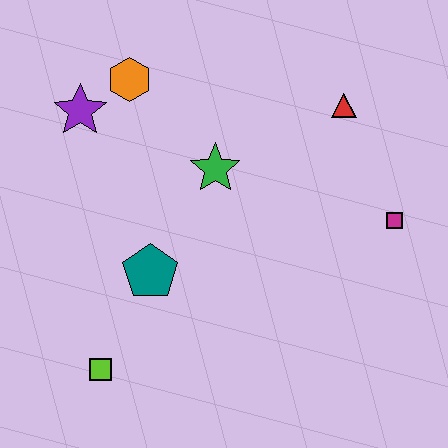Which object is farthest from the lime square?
The red triangle is farthest from the lime square.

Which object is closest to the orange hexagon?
The purple star is closest to the orange hexagon.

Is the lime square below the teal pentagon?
Yes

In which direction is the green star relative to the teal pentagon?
The green star is above the teal pentagon.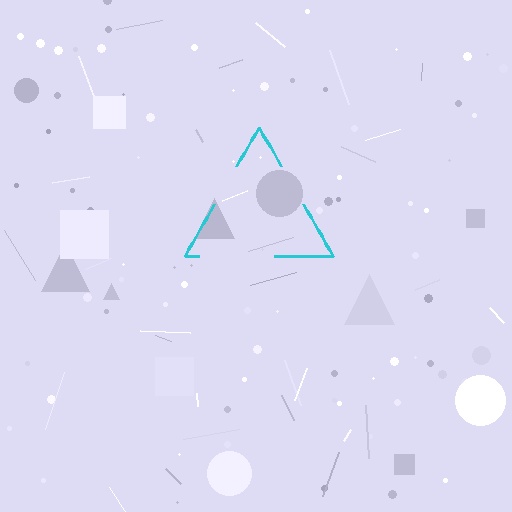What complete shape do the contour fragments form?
The contour fragments form a triangle.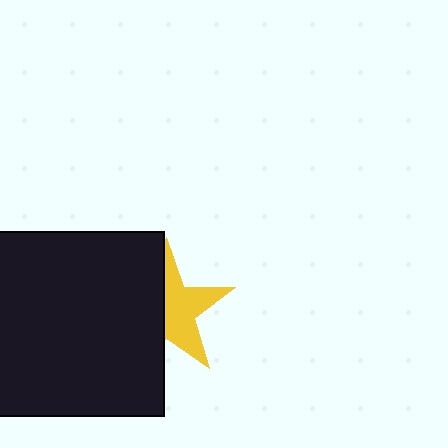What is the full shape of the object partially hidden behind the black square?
The partially hidden object is a yellow star.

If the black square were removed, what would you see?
You would see the complete yellow star.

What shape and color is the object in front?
The object in front is a black square.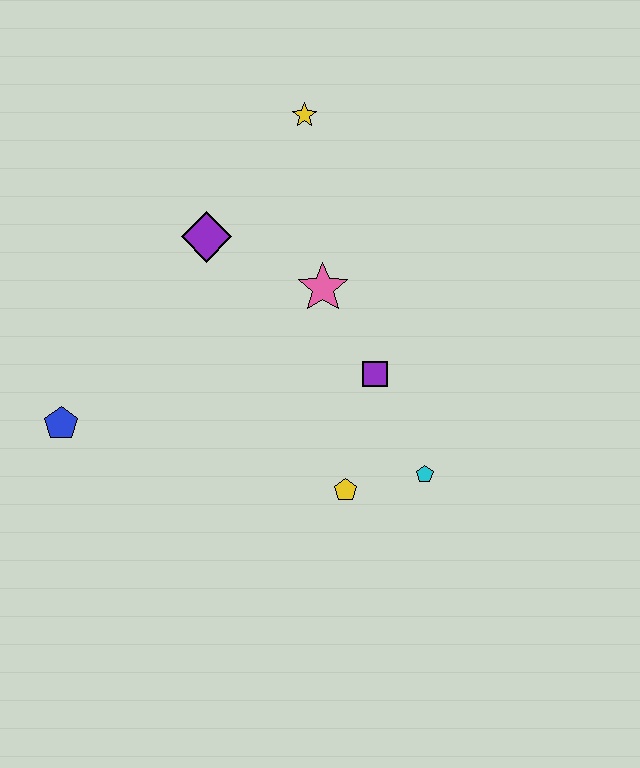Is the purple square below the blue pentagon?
No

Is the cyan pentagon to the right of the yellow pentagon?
Yes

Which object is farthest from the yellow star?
The blue pentagon is farthest from the yellow star.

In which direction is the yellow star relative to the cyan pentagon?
The yellow star is above the cyan pentagon.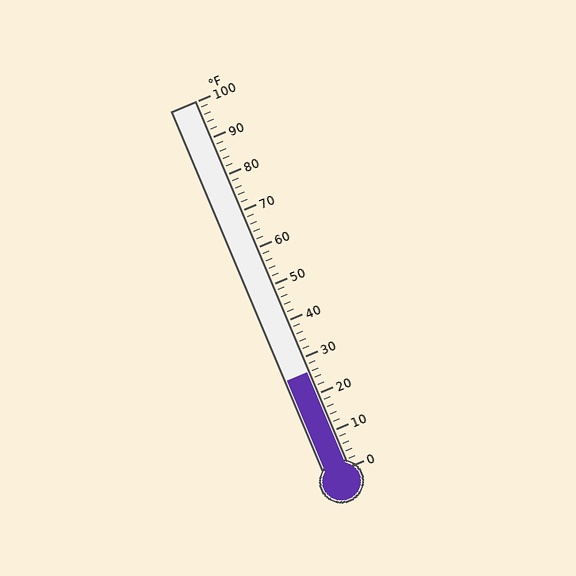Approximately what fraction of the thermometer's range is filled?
The thermometer is filled to approximately 25% of its range.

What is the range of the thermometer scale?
The thermometer scale ranges from 0°F to 100°F.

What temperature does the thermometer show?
The thermometer shows approximately 26°F.